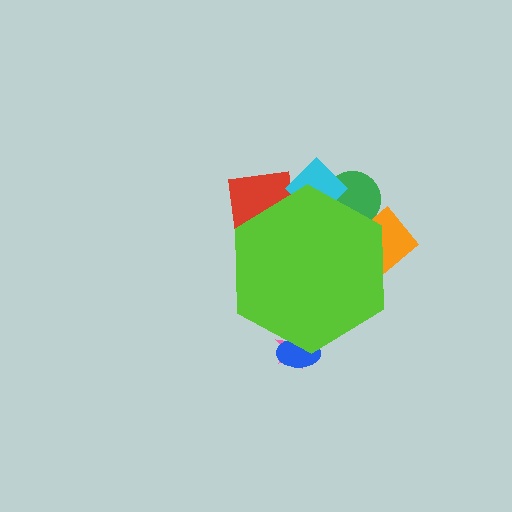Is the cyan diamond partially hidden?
Yes, the cyan diamond is partially hidden behind the lime hexagon.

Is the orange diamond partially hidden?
Yes, the orange diamond is partially hidden behind the lime hexagon.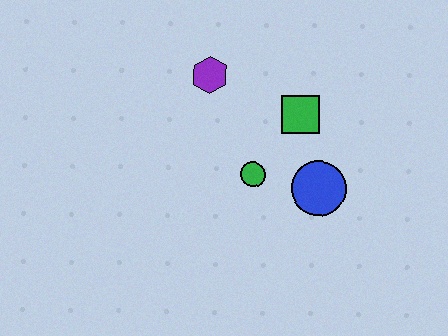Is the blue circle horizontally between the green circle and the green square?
No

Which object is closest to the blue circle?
The green circle is closest to the blue circle.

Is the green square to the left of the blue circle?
Yes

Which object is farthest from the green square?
The purple hexagon is farthest from the green square.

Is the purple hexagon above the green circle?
Yes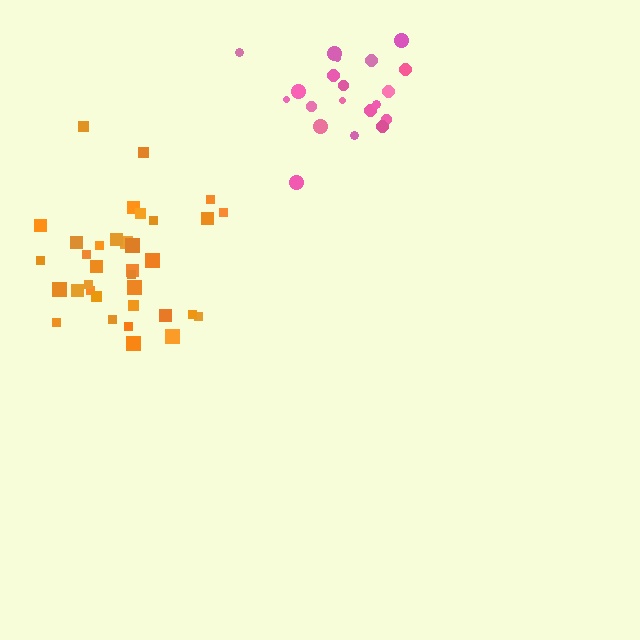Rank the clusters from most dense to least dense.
orange, pink.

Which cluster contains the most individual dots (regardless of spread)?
Orange (35).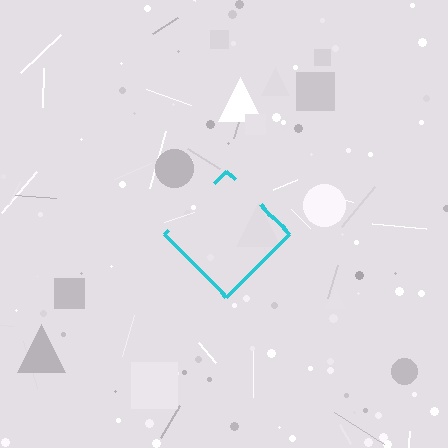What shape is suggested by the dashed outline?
The dashed outline suggests a diamond.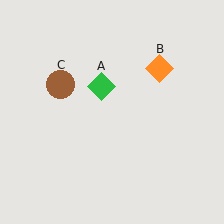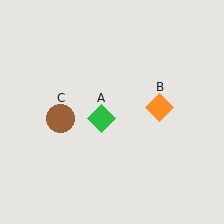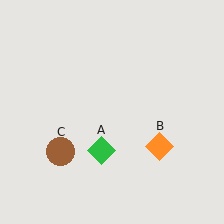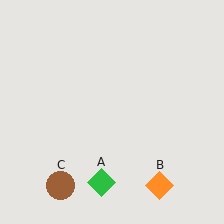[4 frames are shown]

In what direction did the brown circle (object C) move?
The brown circle (object C) moved down.